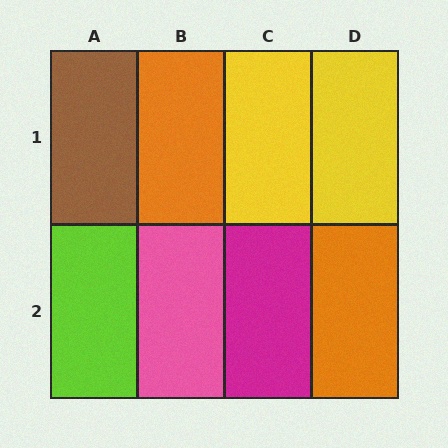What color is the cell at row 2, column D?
Orange.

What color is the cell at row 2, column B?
Pink.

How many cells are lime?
1 cell is lime.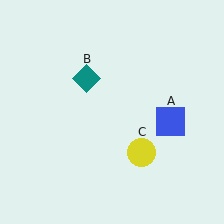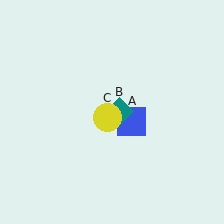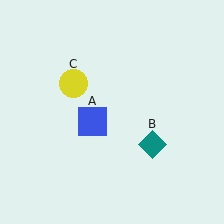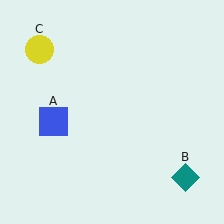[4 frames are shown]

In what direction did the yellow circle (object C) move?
The yellow circle (object C) moved up and to the left.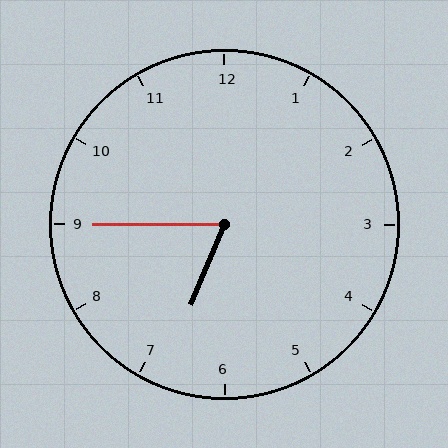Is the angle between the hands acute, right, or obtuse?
It is acute.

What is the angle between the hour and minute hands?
Approximately 68 degrees.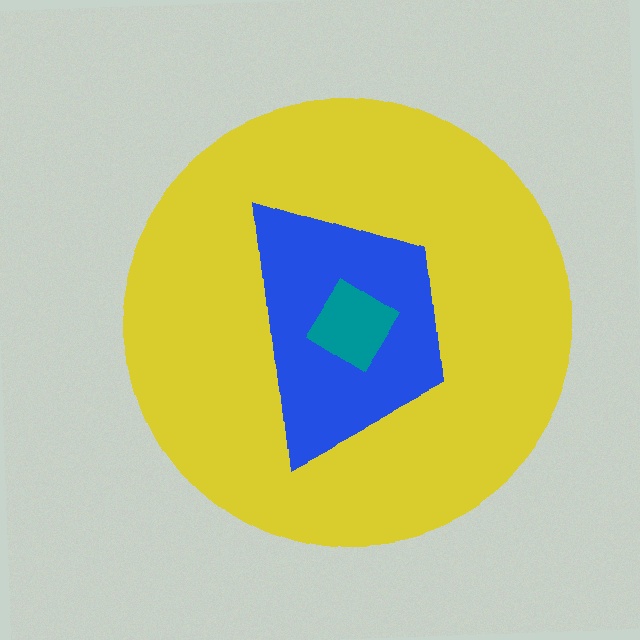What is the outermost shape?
The yellow circle.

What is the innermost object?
The teal diamond.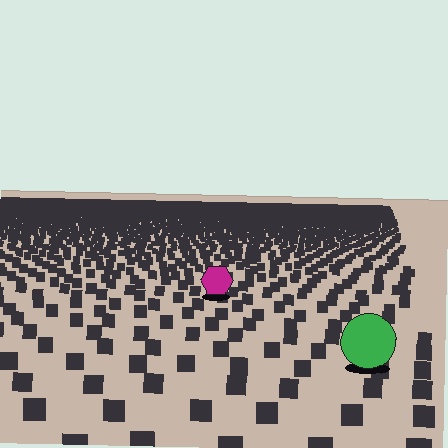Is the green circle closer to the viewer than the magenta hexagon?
Yes. The green circle is closer — you can tell from the texture gradient: the ground texture is coarser near it.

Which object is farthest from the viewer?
The magenta hexagon is farthest from the viewer. It appears smaller and the ground texture around it is denser.